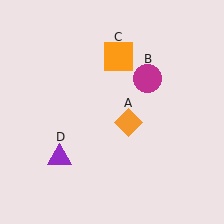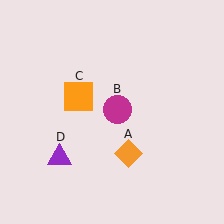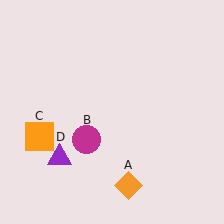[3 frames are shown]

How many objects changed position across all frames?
3 objects changed position: orange diamond (object A), magenta circle (object B), orange square (object C).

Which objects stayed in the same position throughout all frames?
Purple triangle (object D) remained stationary.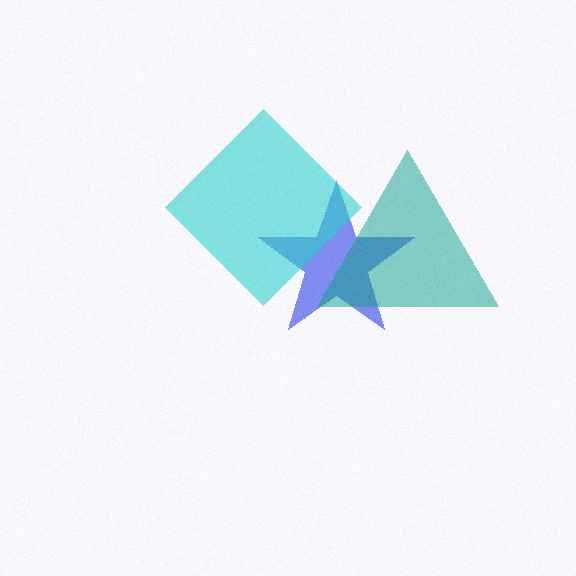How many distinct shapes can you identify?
There are 3 distinct shapes: a blue star, a cyan diamond, a teal triangle.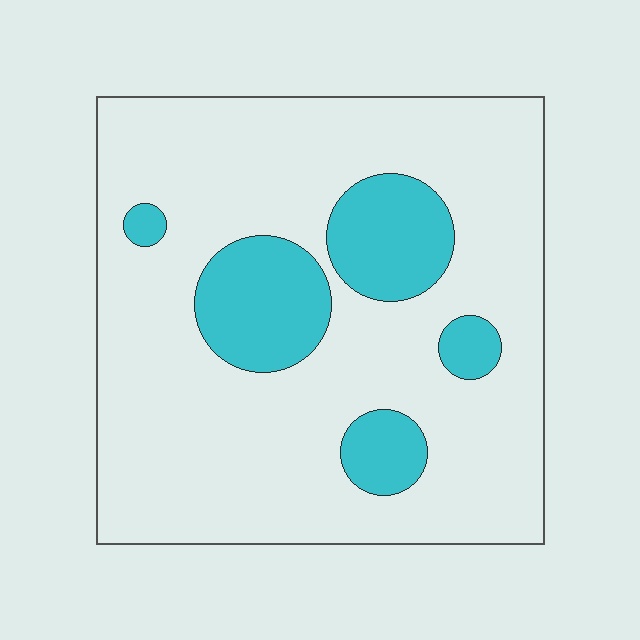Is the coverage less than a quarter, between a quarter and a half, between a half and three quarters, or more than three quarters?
Less than a quarter.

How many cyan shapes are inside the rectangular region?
5.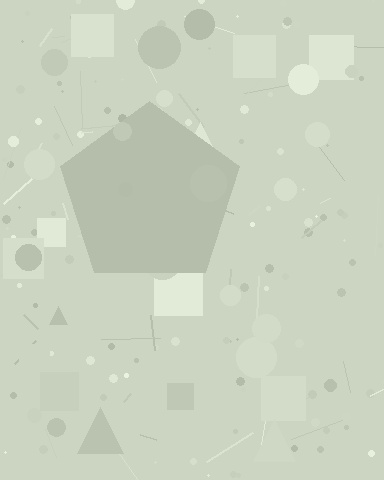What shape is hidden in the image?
A pentagon is hidden in the image.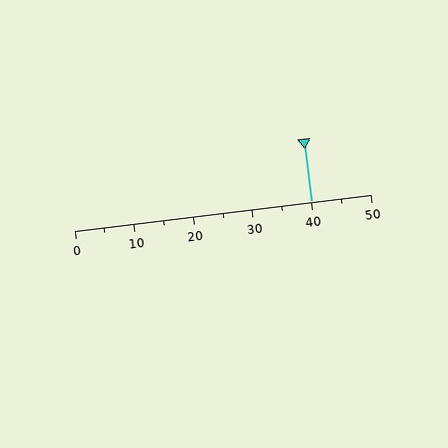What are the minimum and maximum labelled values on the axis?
The axis runs from 0 to 50.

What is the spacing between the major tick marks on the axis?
The major ticks are spaced 10 apart.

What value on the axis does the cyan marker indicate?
The marker indicates approximately 40.